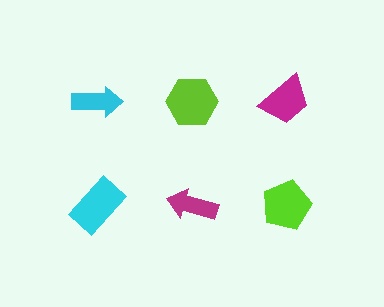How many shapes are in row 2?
3 shapes.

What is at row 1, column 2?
A lime hexagon.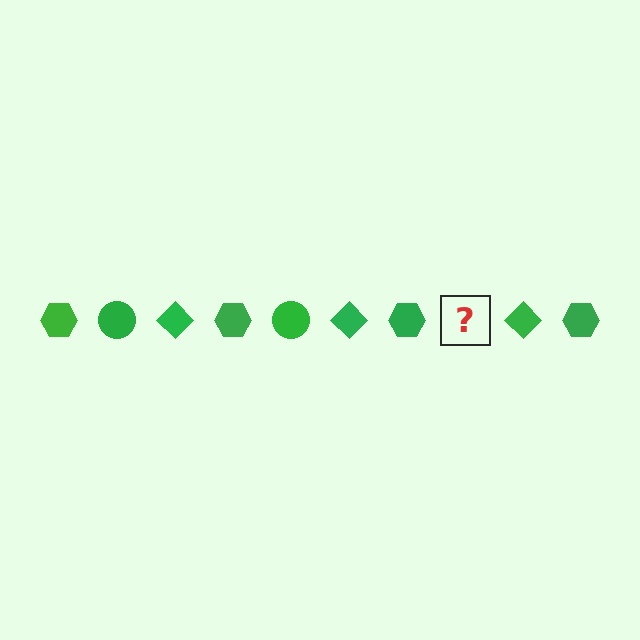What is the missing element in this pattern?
The missing element is a green circle.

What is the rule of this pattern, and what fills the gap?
The rule is that the pattern cycles through hexagon, circle, diamond shapes in green. The gap should be filled with a green circle.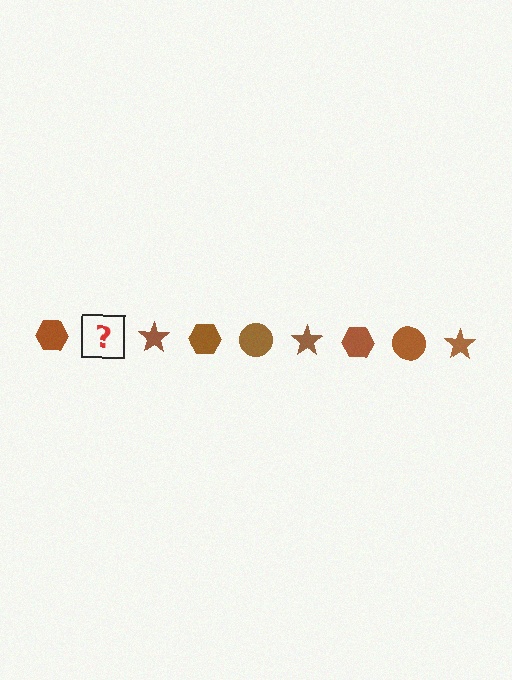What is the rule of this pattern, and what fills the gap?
The rule is that the pattern cycles through hexagon, circle, star shapes in brown. The gap should be filled with a brown circle.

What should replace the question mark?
The question mark should be replaced with a brown circle.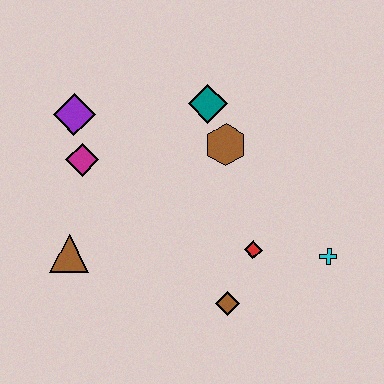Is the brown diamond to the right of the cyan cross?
No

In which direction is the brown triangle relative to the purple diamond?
The brown triangle is below the purple diamond.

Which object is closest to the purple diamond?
The magenta diamond is closest to the purple diamond.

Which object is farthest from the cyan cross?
The purple diamond is farthest from the cyan cross.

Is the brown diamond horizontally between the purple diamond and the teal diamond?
No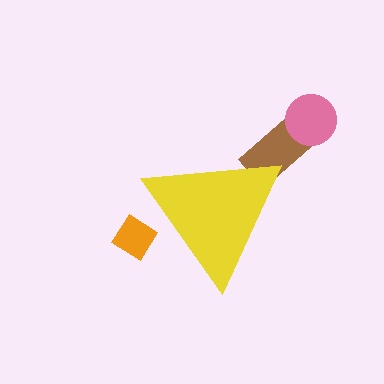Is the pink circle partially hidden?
No, the pink circle is fully visible.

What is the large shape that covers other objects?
A yellow triangle.